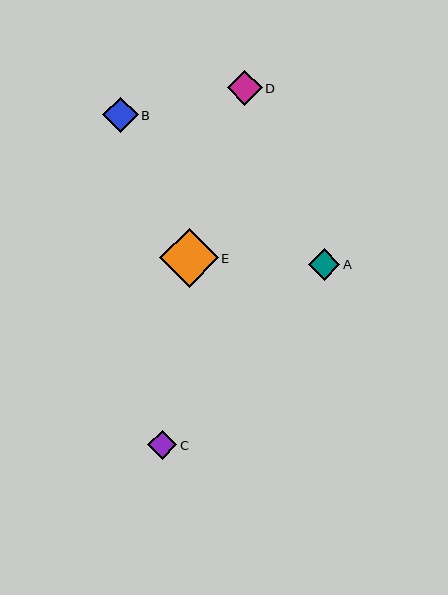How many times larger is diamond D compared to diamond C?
Diamond D is approximately 1.2 times the size of diamond C.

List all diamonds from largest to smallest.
From largest to smallest: E, B, D, A, C.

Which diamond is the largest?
Diamond E is the largest with a size of approximately 59 pixels.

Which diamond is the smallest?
Diamond C is the smallest with a size of approximately 29 pixels.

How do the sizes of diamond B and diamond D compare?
Diamond B and diamond D are approximately the same size.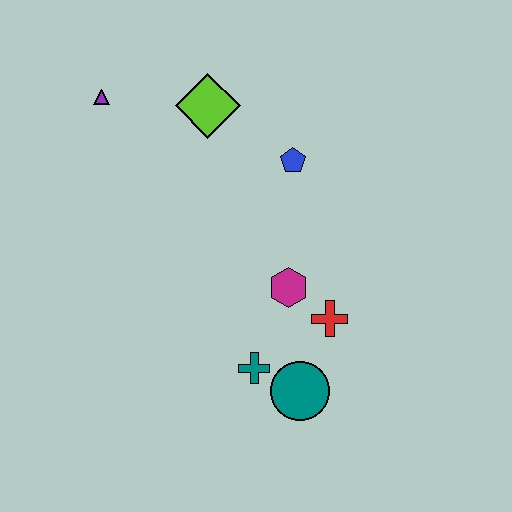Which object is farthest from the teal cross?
The purple triangle is farthest from the teal cross.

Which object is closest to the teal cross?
The teal circle is closest to the teal cross.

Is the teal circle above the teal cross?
No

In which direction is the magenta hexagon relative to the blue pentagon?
The magenta hexagon is below the blue pentagon.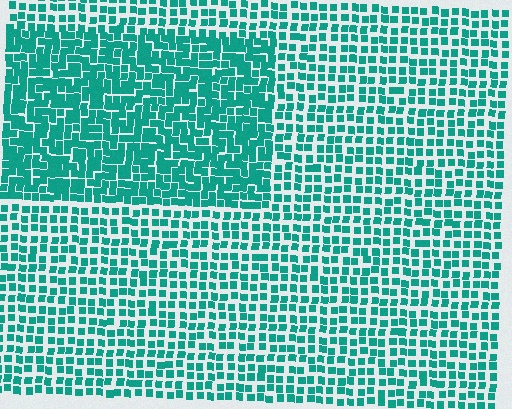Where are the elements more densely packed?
The elements are more densely packed inside the rectangle boundary.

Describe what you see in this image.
The image contains small teal elements arranged at two different densities. A rectangle-shaped region is visible where the elements are more densely packed than the surrounding area.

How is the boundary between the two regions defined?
The boundary is defined by a change in element density (approximately 1.7x ratio). All elements are the same color, size, and shape.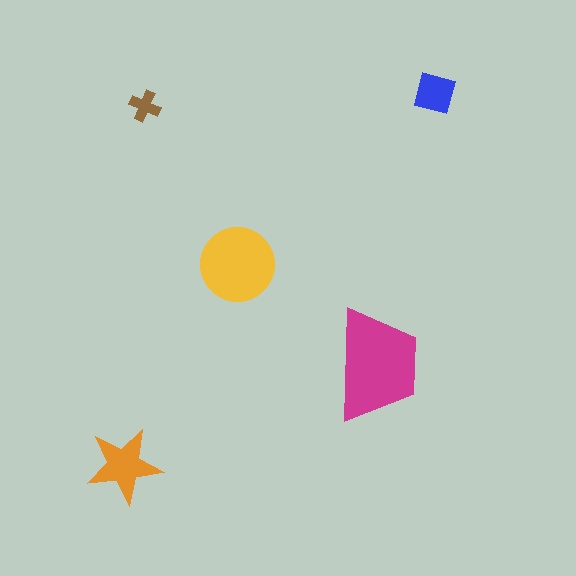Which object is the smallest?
The brown cross.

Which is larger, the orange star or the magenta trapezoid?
The magenta trapezoid.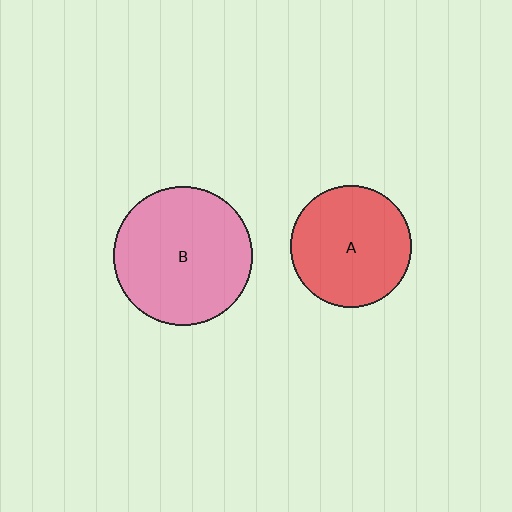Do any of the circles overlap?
No, none of the circles overlap.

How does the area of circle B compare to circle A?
Approximately 1.3 times.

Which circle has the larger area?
Circle B (pink).